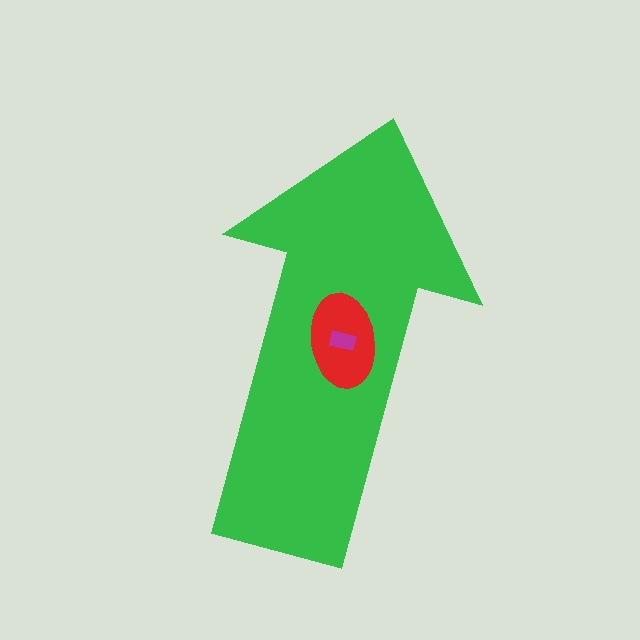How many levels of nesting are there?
3.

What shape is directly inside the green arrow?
The red ellipse.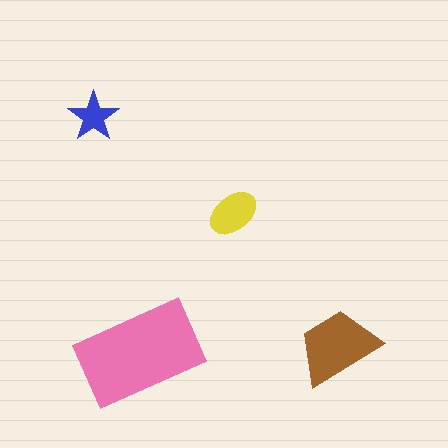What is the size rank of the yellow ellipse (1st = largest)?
3rd.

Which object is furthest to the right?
The brown trapezoid is rightmost.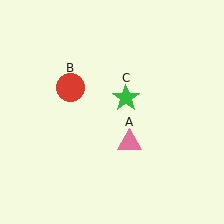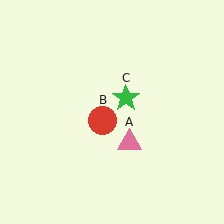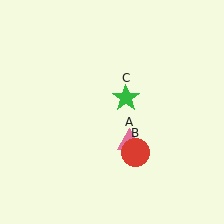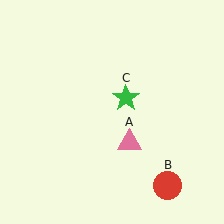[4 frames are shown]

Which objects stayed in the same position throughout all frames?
Pink triangle (object A) and green star (object C) remained stationary.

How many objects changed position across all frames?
1 object changed position: red circle (object B).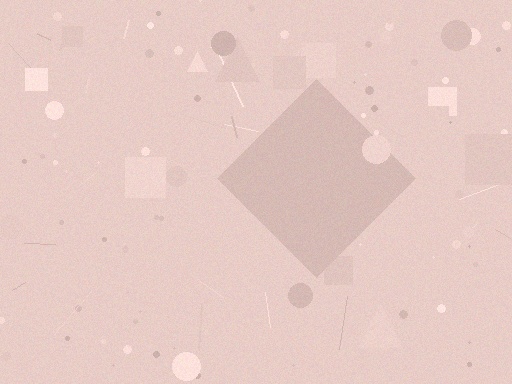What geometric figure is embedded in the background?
A diamond is embedded in the background.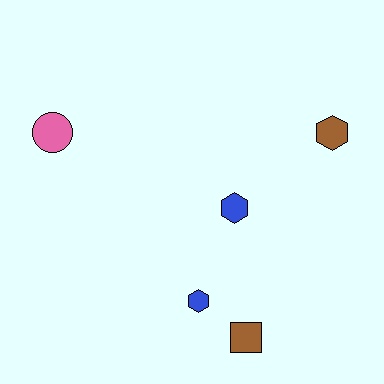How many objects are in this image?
There are 5 objects.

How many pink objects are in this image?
There is 1 pink object.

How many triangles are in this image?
There are no triangles.